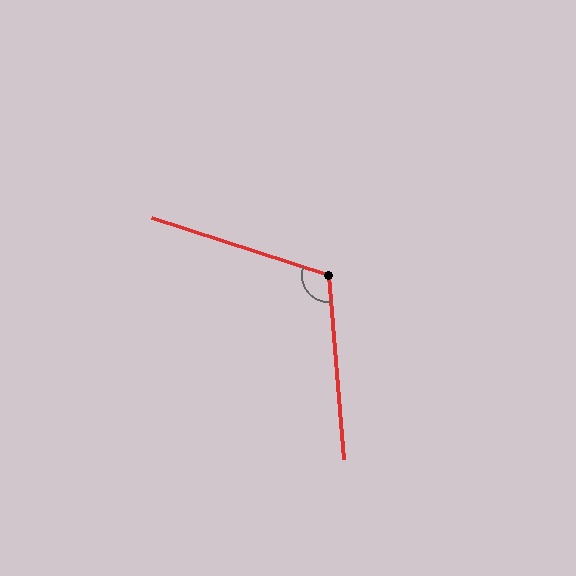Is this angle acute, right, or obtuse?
It is obtuse.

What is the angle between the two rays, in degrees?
Approximately 112 degrees.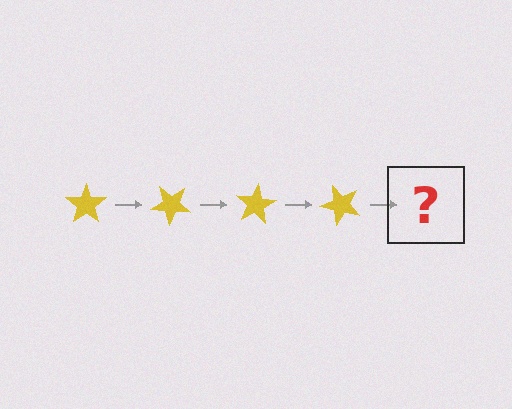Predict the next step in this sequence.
The next step is a yellow star rotated 160 degrees.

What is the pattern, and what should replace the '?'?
The pattern is that the star rotates 40 degrees each step. The '?' should be a yellow star rotated 160 degrees.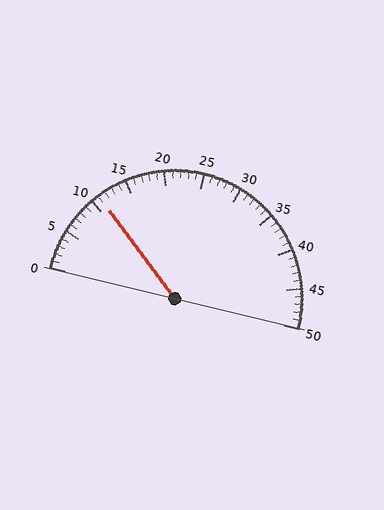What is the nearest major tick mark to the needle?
The nearest major tick mark is 10.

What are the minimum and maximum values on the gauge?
The gauge ranges from 0 to 50.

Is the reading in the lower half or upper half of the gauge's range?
The reading is in the lower half of the range (0 to 50).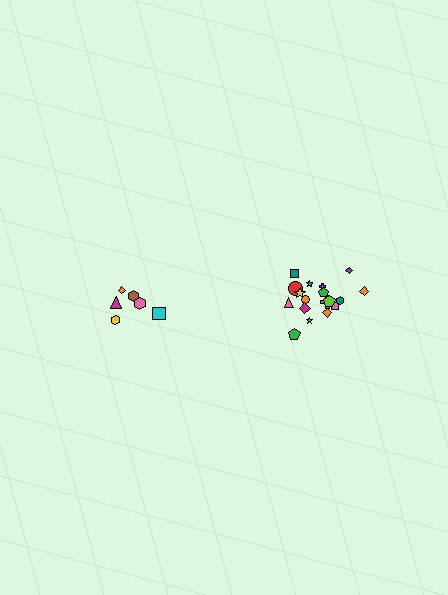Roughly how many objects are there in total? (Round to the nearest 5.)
Roughly 25 objects in total.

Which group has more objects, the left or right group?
The right group.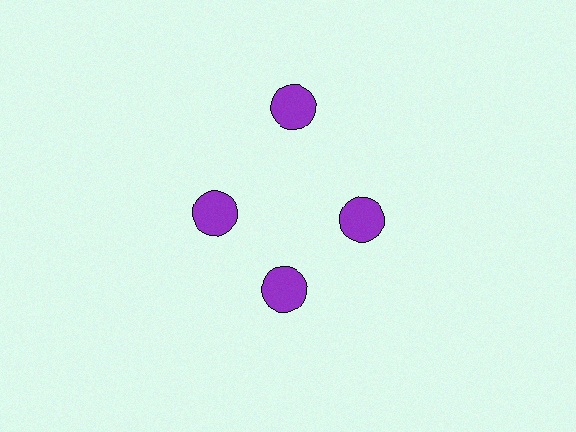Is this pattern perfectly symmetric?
No. The 4 purple circles are arranged in a ring, but one element near the 12 o'clock position is pushed outward from the center, breaking the 4-fold rotational symmetry.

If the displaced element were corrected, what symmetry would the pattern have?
It would have 4-fold rotational symmetry — the pattern would map onto itself every 90 degrees.